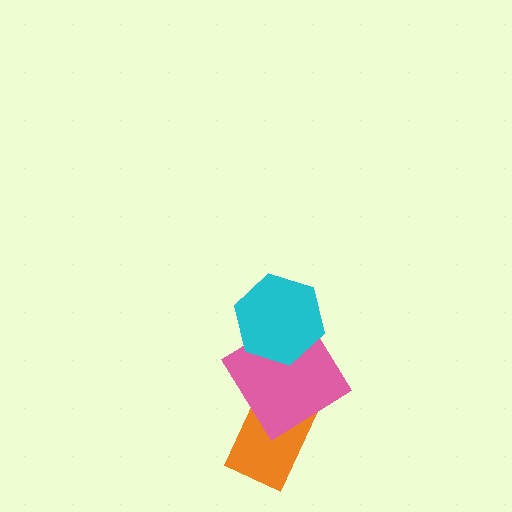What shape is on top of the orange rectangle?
The pink diamond is on top of the orange rectangle.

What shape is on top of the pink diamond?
The cyan hexagon is on top of the pink diamond.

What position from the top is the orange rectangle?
The orange rectangle is 3rd from the top.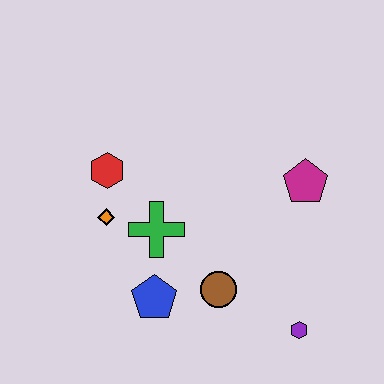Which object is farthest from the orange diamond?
The purple hexagon is farthest from the orange diamond.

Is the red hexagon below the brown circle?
No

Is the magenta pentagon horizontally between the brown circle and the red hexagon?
No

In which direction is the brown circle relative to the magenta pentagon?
The brown circle is below the magenta pentagon.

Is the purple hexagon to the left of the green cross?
No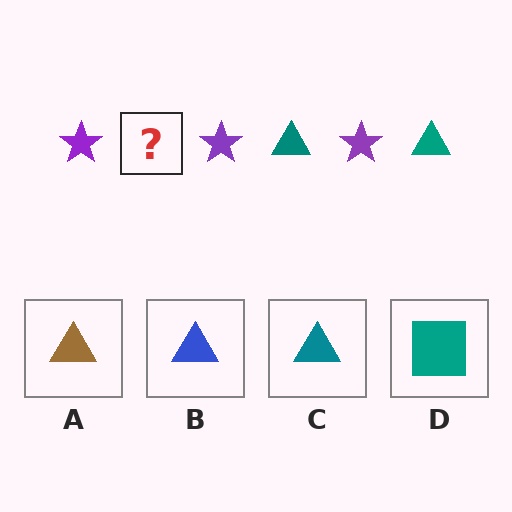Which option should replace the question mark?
Option C.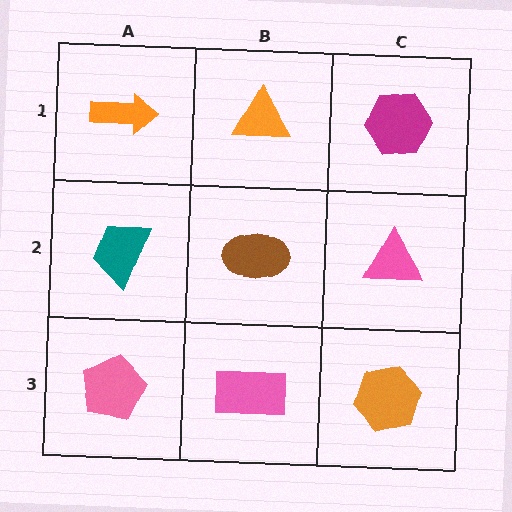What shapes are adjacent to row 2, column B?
An orange triangle (row 1, column B), a pink rectangle (row 3, column B), a teal trapezoid (row 2, column A), a pink triangle (row 2, column C).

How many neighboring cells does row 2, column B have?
4.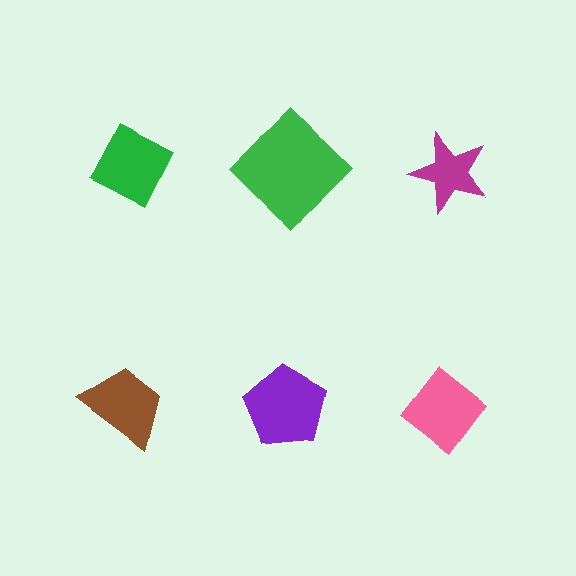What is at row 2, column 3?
A pink diamond.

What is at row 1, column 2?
A green diamond.